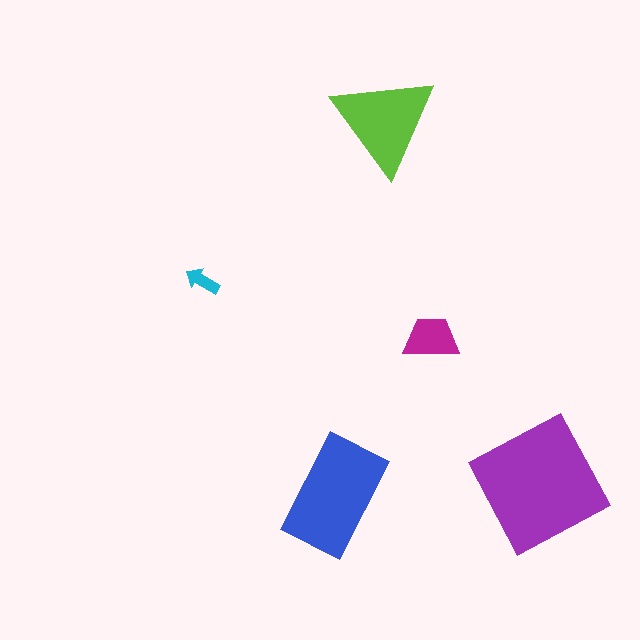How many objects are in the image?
There are 5 objects in the image.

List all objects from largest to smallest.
The purple square, the blue rectangle, the lime triangle, the magenta trapezoid, the cyan arrow.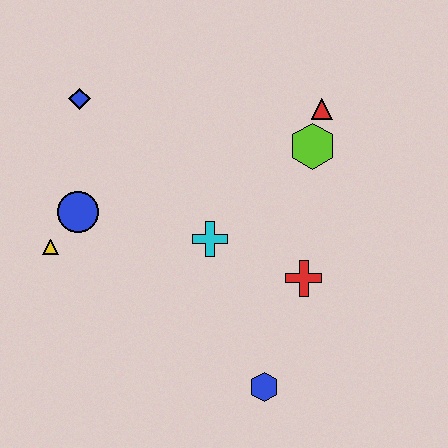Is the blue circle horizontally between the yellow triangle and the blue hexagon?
Yes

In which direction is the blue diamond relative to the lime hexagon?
The blue diamond is to the left of the lime hexagon.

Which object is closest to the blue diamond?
The blue circle is closest to the blue diamond.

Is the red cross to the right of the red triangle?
No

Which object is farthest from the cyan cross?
The blue diamond is farthest from the cyan cross.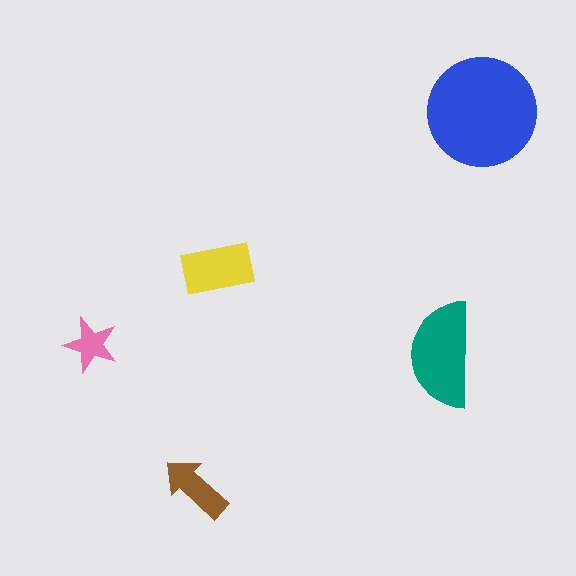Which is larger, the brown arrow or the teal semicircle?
The teal semicircle.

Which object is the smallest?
The pink star.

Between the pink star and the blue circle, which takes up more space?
The blue circle.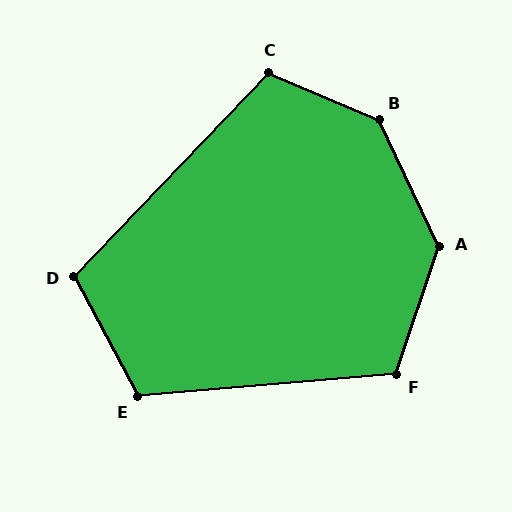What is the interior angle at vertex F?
Approximately 113 degrees (obtuse).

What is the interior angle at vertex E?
Approximately 113 degrees (obtuse).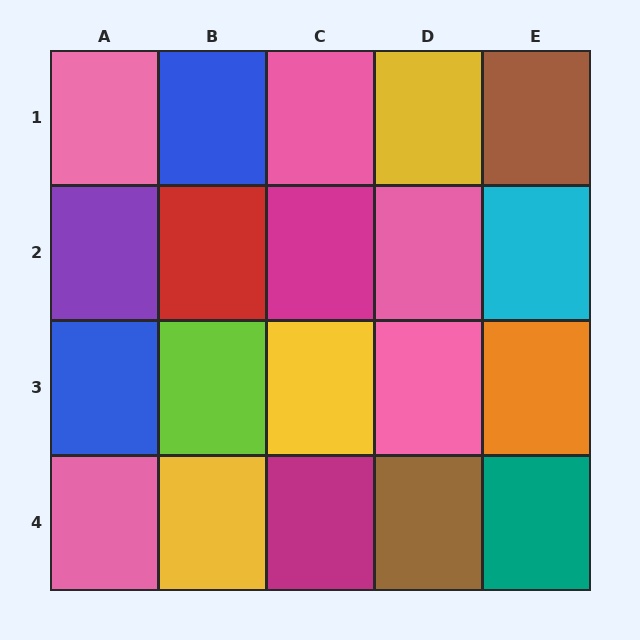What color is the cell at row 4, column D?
Brown.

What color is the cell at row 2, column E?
Cyan.